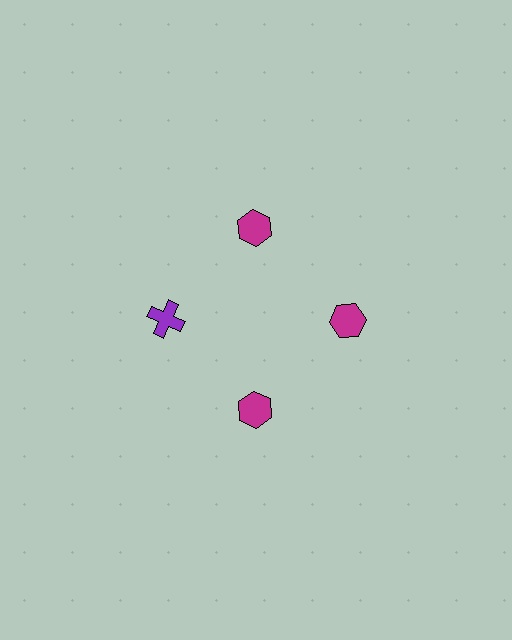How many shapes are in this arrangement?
There are 4 shapes arranged in a ring pattern.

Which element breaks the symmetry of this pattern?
The purple cross at roughly the 9 o'clock position breaks the symmetry. All other shapes are magenta hexagons.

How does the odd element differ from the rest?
It differs in both color (purple instead of magenta) and shape (cross instead of hexagon).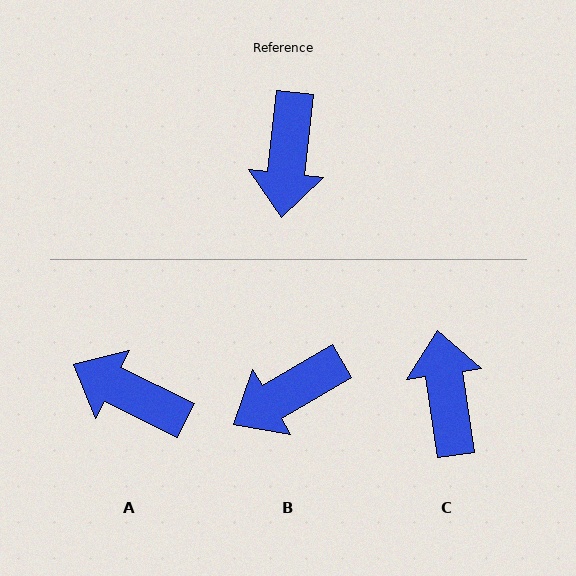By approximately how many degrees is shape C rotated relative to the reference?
Approximately 165 degrees clockwise.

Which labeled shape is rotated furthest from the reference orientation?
C, about 165 degrees away.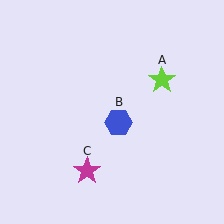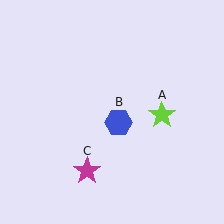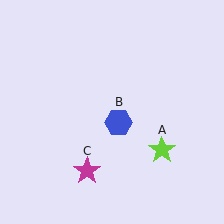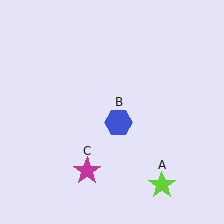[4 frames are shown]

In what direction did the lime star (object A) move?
The lime star (object A) moved down.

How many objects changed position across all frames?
1 object changed position: lime star (object A).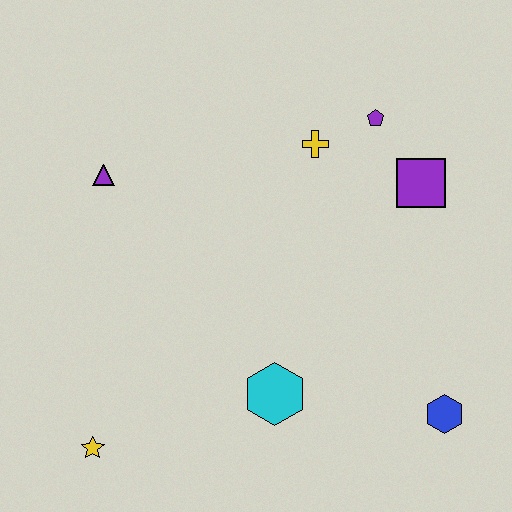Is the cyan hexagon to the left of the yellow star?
No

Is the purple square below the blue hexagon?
No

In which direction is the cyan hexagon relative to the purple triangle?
The cyan hexagon is below the purple triangle.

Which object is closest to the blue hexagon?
The cyan hexagon is closest to the blue hexagon.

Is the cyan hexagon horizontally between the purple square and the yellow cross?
No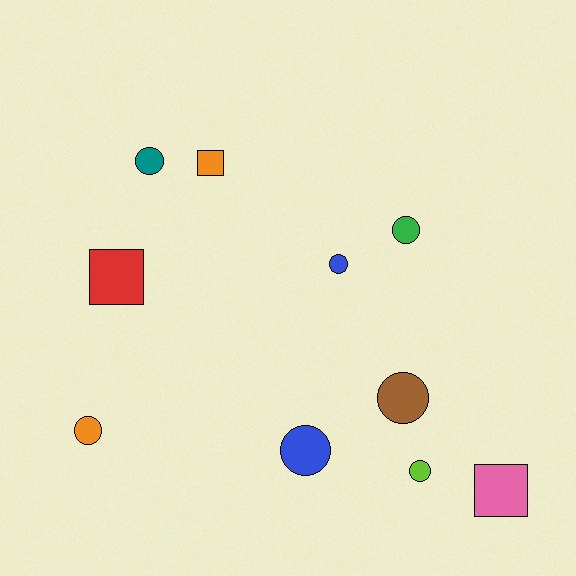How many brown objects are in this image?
There is 1 brown object.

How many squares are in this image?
There are 3 squares.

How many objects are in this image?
There are 10 objects.